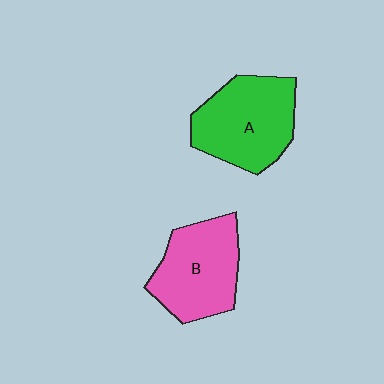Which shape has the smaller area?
Shape B (pink).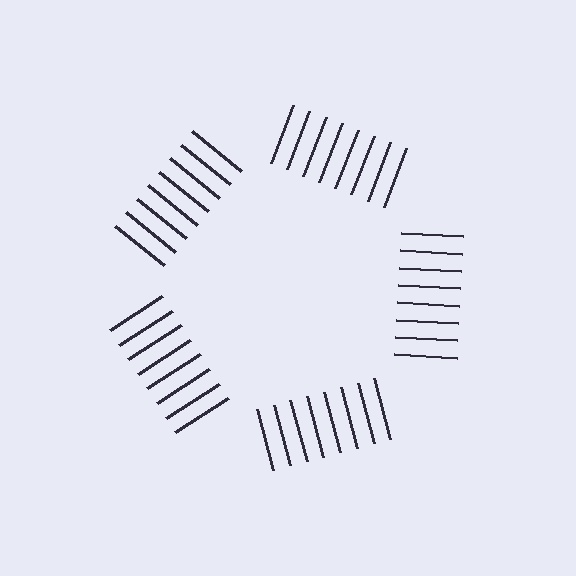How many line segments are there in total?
40 — 8 along each of the 5 edges.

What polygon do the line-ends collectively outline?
An illusory pentagon — the line segments terminate on its edges but no continuous stroke is drawn.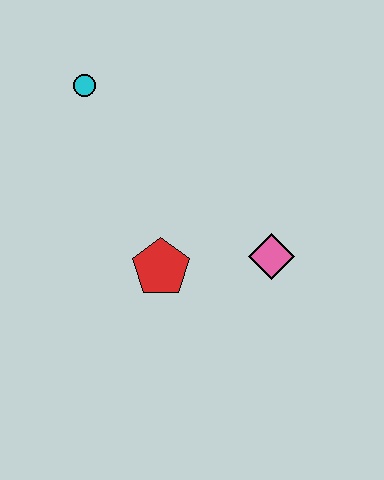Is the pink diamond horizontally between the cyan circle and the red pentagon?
No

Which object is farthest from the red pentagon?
The cyan circle is farthest from the red pentagon.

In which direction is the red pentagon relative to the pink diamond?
The red pentagon is to the left of the pink diamond.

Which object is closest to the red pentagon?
The pink diamond is closest to the red pentagon.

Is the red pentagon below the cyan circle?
Yes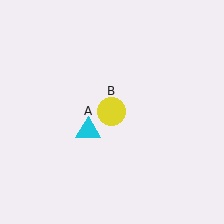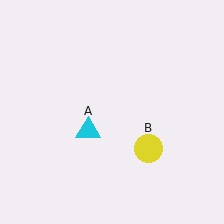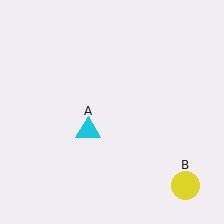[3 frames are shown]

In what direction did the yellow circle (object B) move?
The yellow circle (object B) moved down and to the right.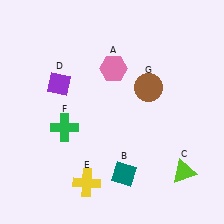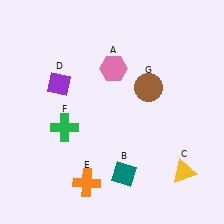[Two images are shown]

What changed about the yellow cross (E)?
In Image 1, E is yellow. In Image 2, it changed to orange.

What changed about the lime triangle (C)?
In Image 1, C is lime. In Image 2, it changed to yellow.